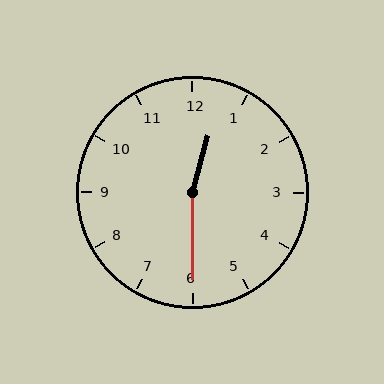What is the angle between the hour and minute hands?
Approximately 165 degrees.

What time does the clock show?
12:30.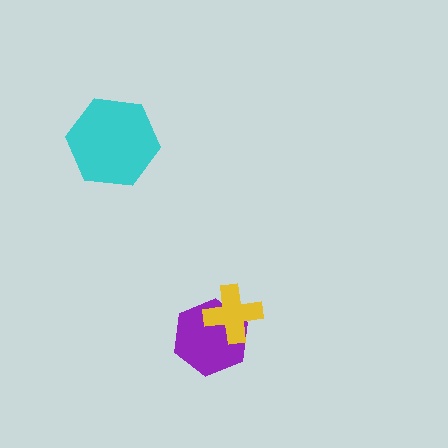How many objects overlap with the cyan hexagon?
0 objects overlap with the cyan hexagon.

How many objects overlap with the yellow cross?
1 object overlaps with the yellow cross.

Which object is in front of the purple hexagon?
The yellow cross is in front of the purple hexagon.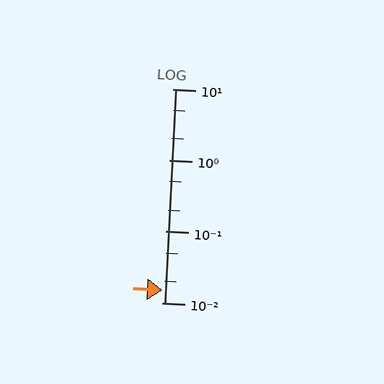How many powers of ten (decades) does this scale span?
The scale spans 3 decades, from 0.01 to 10.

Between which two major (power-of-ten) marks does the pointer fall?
The pointer is between 0.01 and 0.1.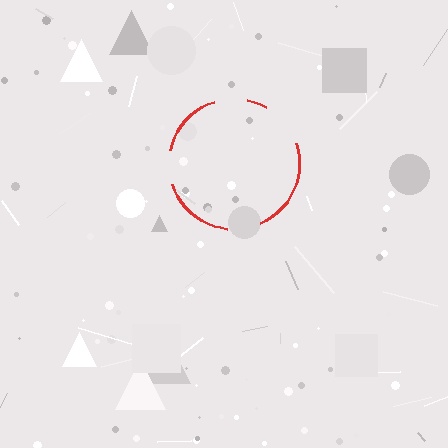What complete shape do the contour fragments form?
The contour fragments form a circle.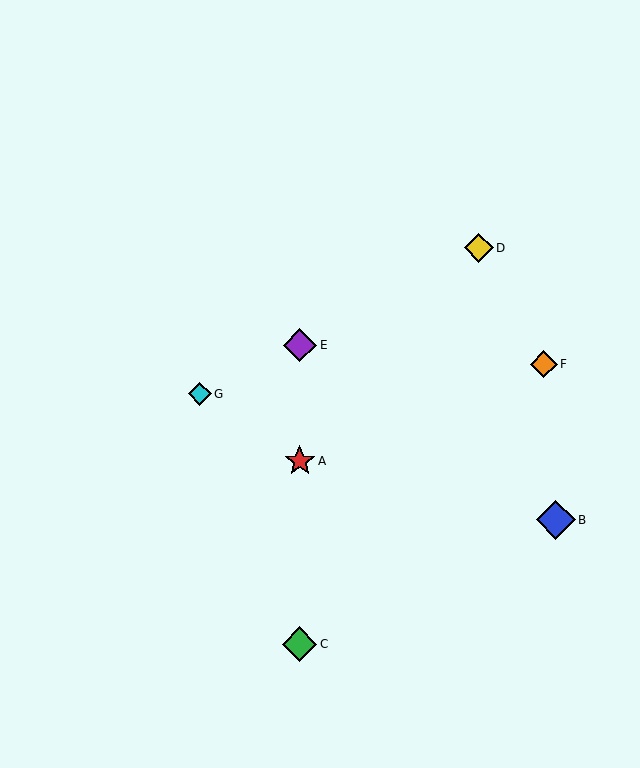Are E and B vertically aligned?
No, E is at x≈300 and B is at x≈556.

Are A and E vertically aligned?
Yes, both are at x≈300.